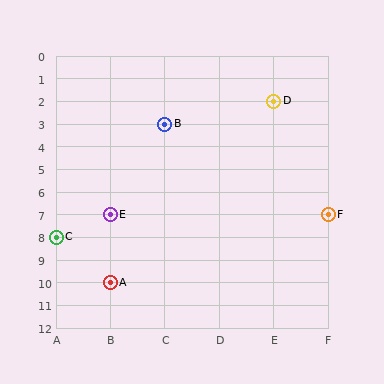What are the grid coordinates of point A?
Point A is at grid coordinates (B, 10).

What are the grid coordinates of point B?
Point B is at grid coordinates (C, 3).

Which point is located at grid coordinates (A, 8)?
Point C is at (A, 8).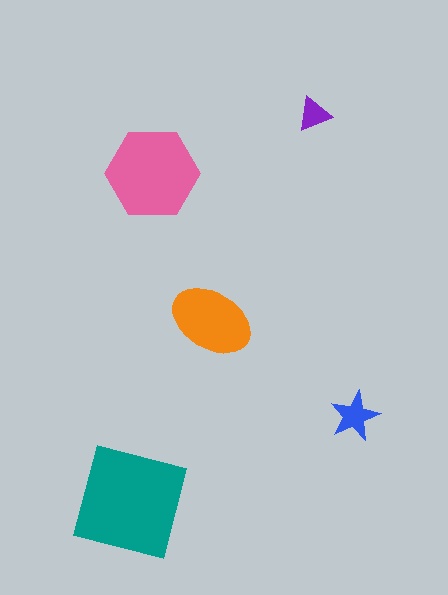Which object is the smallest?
The purple triangle.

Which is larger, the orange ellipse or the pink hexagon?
The pink hexagon.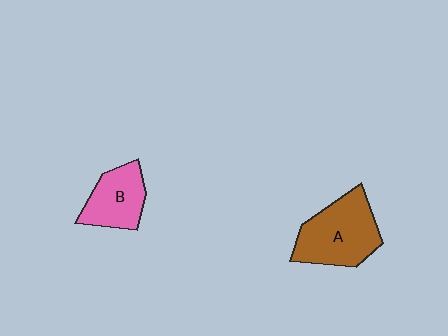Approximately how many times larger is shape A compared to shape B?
Approximately 1.5 times.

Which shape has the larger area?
Shape A (brown).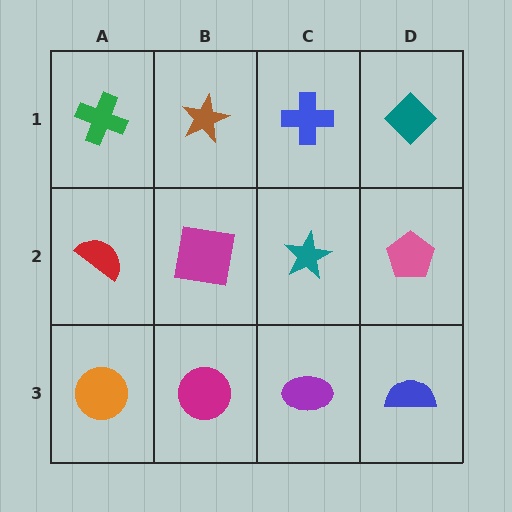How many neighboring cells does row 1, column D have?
2.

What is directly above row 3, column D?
A pink pentagon.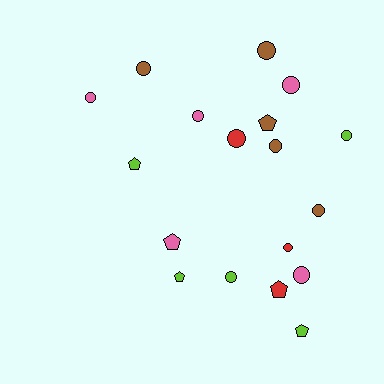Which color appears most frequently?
Lime, with 5 objects.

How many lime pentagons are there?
There are 3 lime pentagons.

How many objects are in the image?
There are 18 objects.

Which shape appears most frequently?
Circle, with 12 objects.